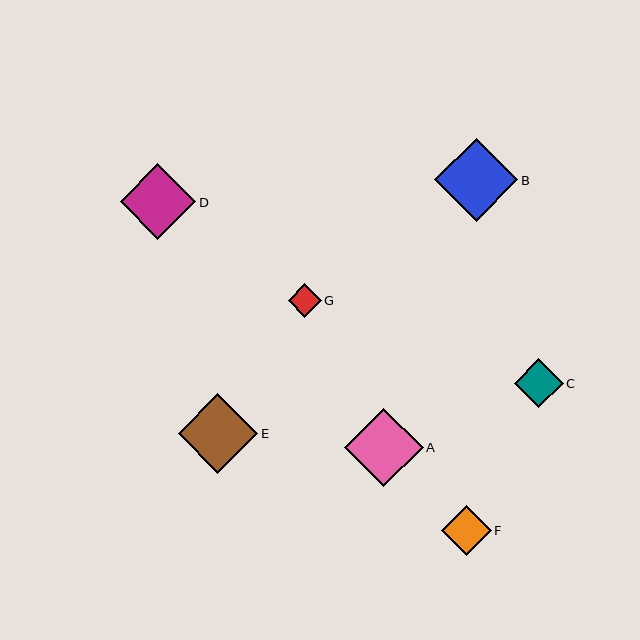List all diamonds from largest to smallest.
From largest to smallest: B, E, A, D, F, C, G.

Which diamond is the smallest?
Diamond G is the smallest with a size of approximately 33 pixels.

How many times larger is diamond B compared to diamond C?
Diamond B is approximately 1.7 times the size of diamond C.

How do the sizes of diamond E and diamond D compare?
Diamond E and diamond D are approximately the same size.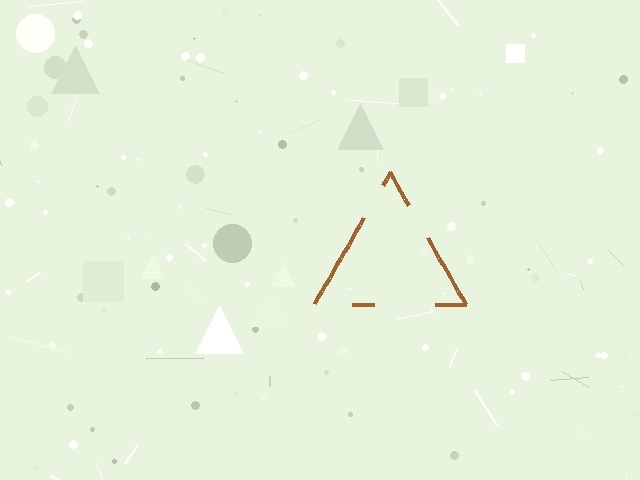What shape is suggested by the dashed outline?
The dashed outline suggests a triangle.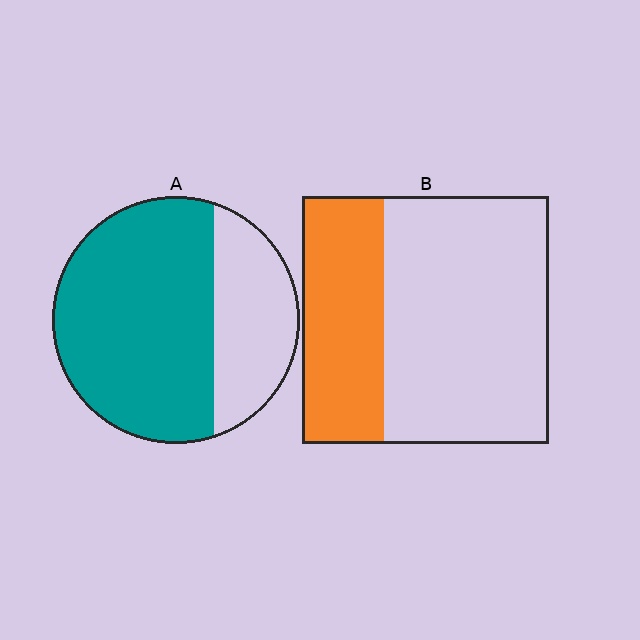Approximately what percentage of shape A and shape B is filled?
A is approximately 70% and B is approximately 35%.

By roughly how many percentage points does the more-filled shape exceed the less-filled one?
By roughly 35 percentage points (A over B).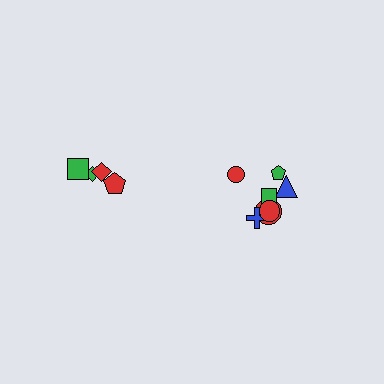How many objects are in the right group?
There are 7 objects.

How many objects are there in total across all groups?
There are 11 objects.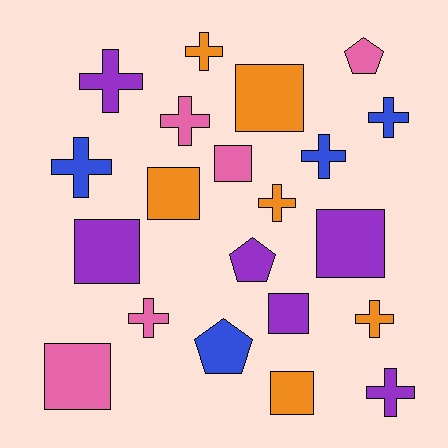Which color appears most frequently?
Orange, with 6 objects.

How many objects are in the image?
There are 21 objects.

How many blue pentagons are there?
There is 1 blue pentagon.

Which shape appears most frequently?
Cross, with 10 objects.